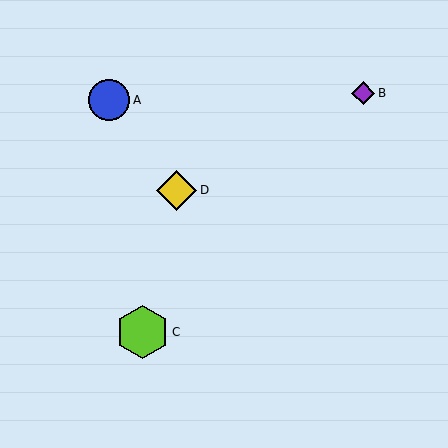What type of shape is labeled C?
Shape C is a lime hexagon.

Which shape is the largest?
The lime hexagon (labeled C) is the largest.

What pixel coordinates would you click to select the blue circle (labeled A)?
Click at (109, 100) to select the blue circle A.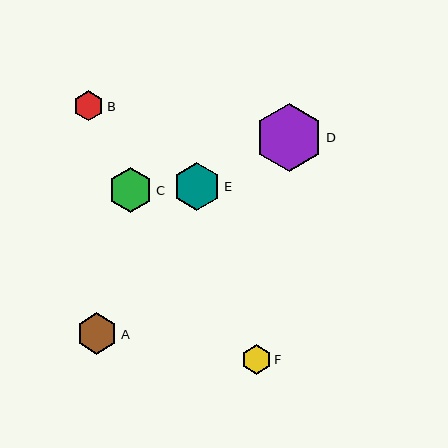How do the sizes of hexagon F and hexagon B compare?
Hexagon F and hexagon B are approximately the same size.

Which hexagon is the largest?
Hexagon D is the largest with a size of approximately 68 pixels.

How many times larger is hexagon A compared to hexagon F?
Hexagon A is approximately 1.4 times the size of hexagon F.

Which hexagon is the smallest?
Hexagon B is the smallest with a size of approximately 30 pixels.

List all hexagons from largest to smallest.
From largest to smallest: D, E, C, A, F, B.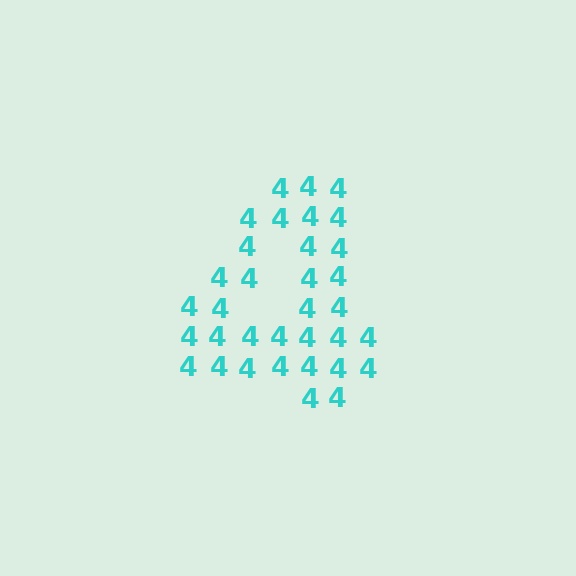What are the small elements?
The small elements are digit 4's.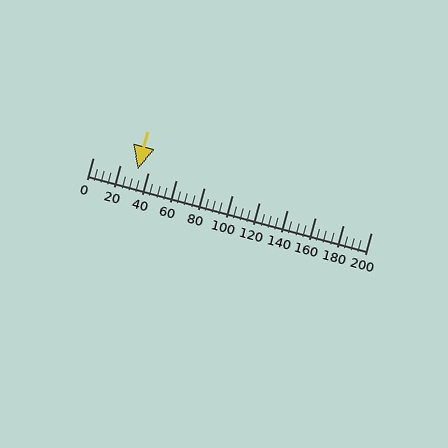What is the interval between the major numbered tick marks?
The major tick marks are spaced 20 units apart.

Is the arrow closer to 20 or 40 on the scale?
The arrow is closer to 40.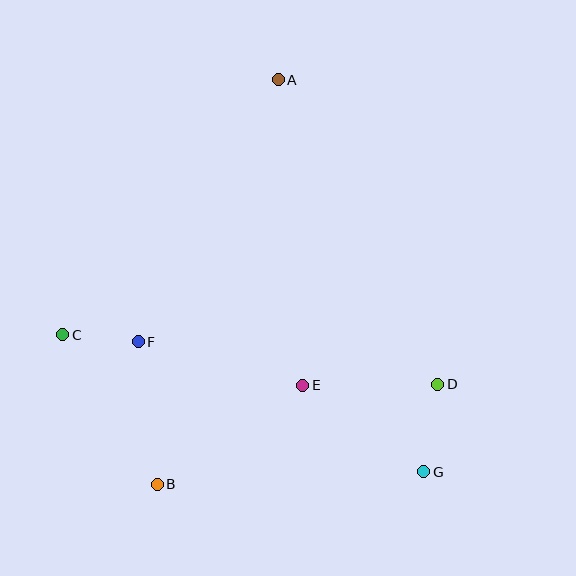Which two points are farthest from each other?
Points A and B are farthest from each other.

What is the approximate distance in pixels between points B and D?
The distance between B and D is approximately 298 pixels.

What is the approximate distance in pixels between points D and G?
The distance between D and G is approximately 89 pixels.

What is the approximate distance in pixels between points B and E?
The distance between B and E is approximately 176 pixels.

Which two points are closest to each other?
Points C and F are closest to each other.